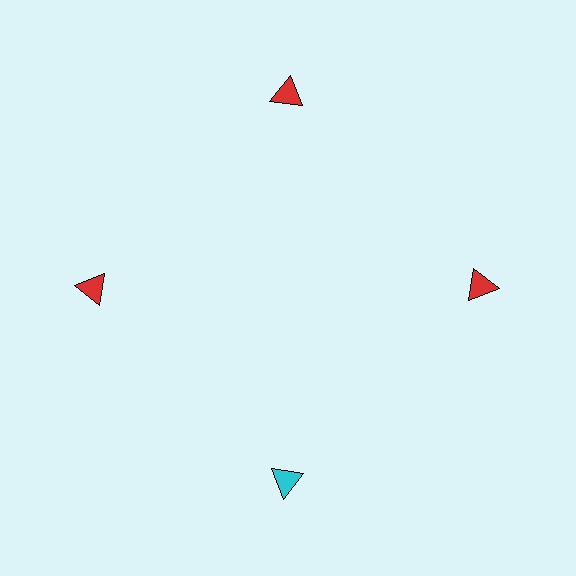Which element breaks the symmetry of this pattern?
The cyan triangle at roughly the 6 o'clock position breaks the symmetry. All other shapes are red triangles.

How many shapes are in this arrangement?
There are 4 shapes arranged in a ring pattern.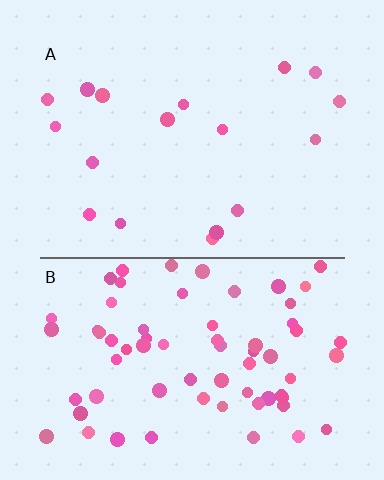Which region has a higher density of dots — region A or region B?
B (the bottom).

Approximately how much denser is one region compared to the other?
Approximately 3.9× — region B over region A.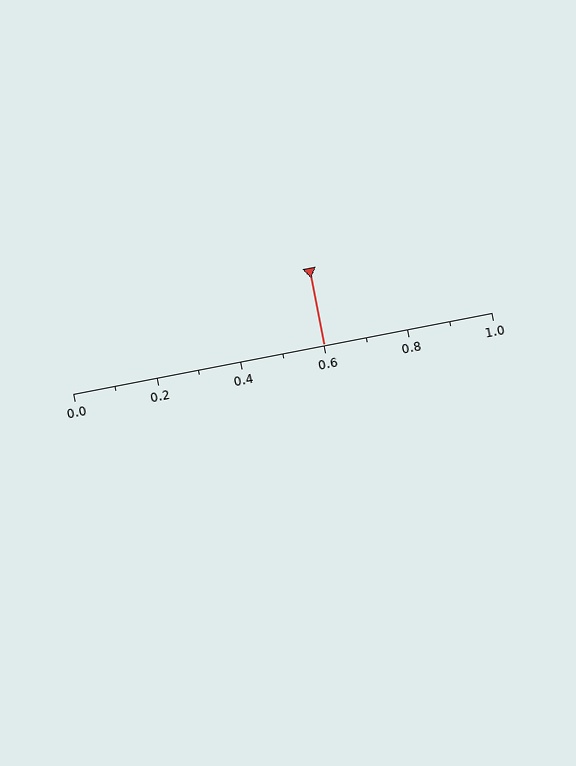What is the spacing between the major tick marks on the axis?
The major ticks are spaced 0.2 apart.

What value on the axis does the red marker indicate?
The marker indicates approximately 0.6.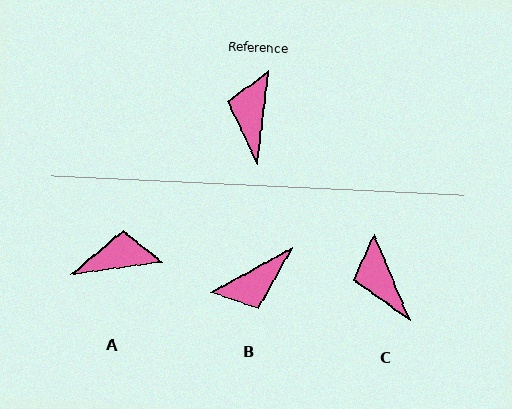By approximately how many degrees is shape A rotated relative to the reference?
Approximately 76 degrees clockwise.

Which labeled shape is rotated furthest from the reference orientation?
B, about 126 degrees away.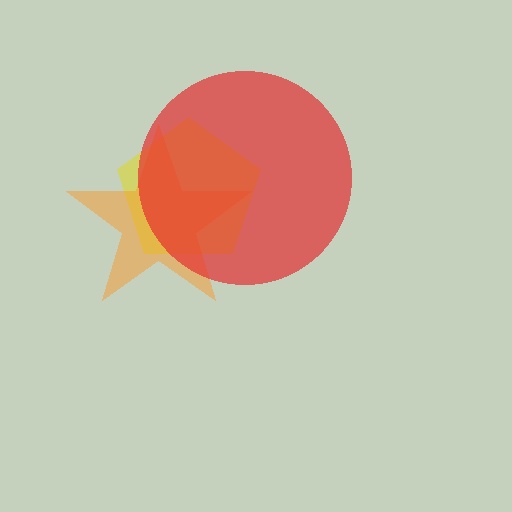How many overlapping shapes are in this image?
There are 3 overlapping shapes in the image.